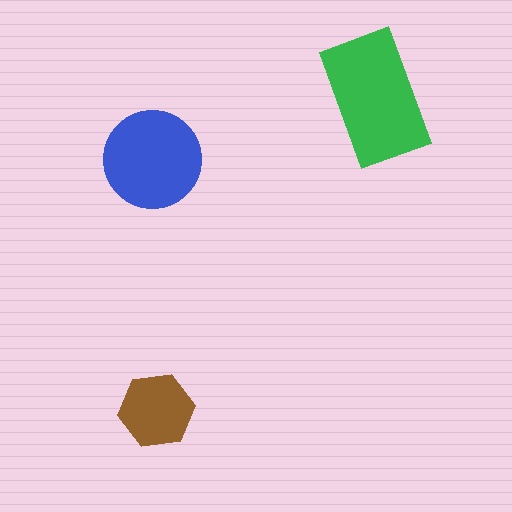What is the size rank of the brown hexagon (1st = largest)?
3rd.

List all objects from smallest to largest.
The brown hexagon, the blue circle, the green rectangle.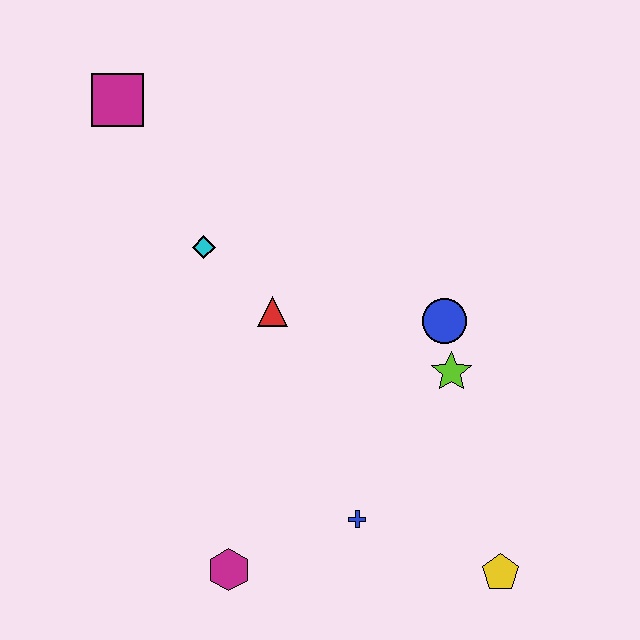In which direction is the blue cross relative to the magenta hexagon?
The blue cross is to the right of the magenta hexagon.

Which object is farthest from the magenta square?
The yellow pentagon is farthest from the magenta square.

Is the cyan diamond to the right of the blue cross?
No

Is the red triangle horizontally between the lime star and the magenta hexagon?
Yes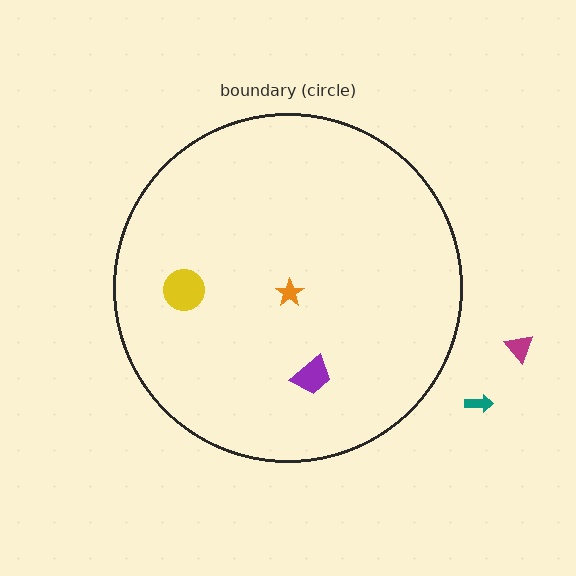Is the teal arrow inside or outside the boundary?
Outside.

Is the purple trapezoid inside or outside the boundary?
Inside.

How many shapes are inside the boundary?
3 inside, 2 outside.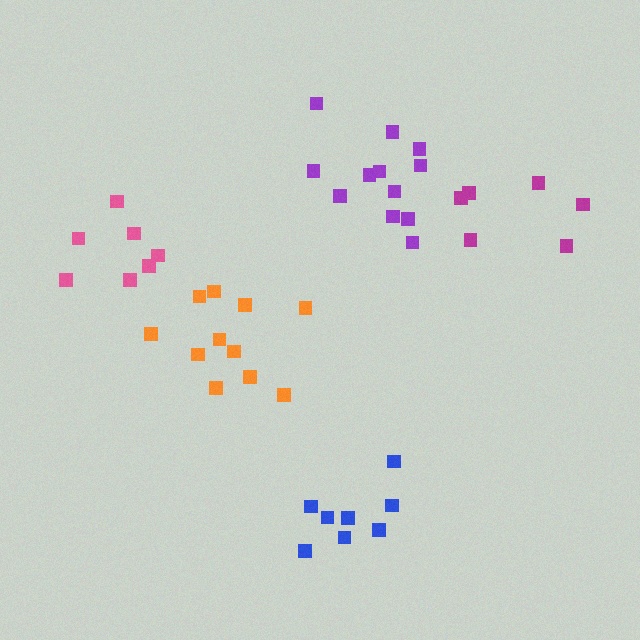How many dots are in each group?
Group 1: 8 dots, Group 2: 6 dots, Group 3: 12 dots, Group 4: 7 dots, Group 5: 11 dots (44 total).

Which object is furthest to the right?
The magenta cluster is rightmost.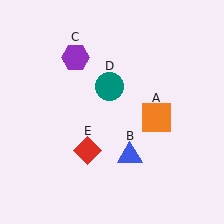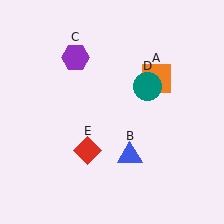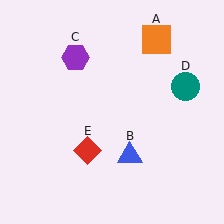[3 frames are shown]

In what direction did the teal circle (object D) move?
The teal circle (object D) moved right.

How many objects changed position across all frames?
2 objects changed position: orange square (object A), teal circle (object D).